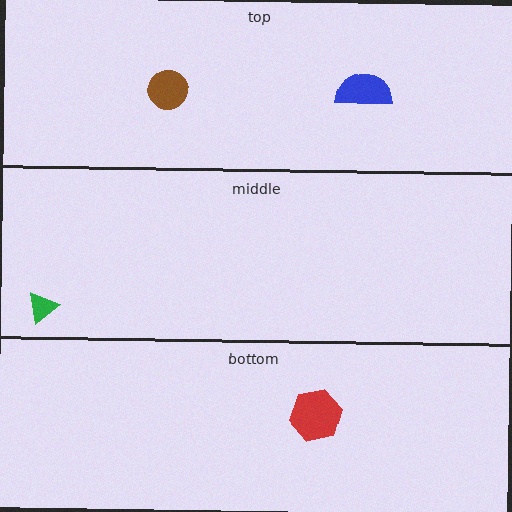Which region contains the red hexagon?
The bottom region.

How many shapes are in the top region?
2.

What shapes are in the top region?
The blue semicircle, the brown circle.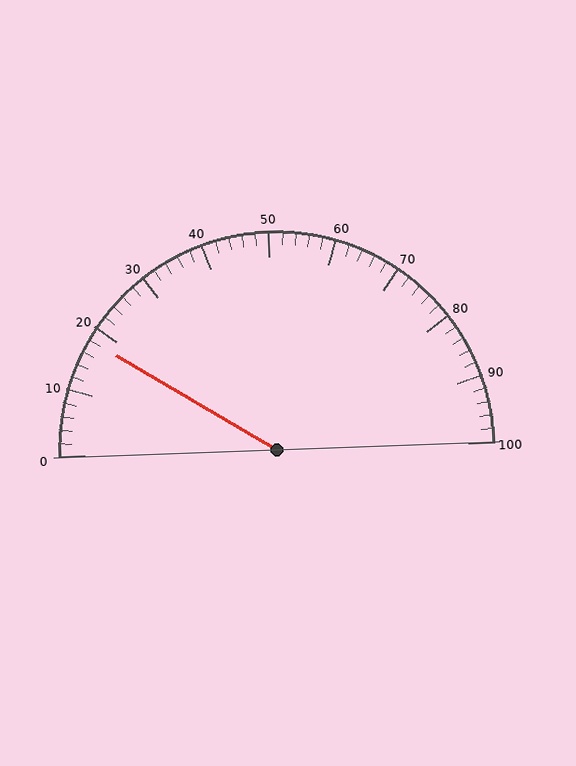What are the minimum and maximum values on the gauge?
The gauge ranges from 0 to 100.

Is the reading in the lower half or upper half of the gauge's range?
The reading is in the lower half of the range (0 to 100).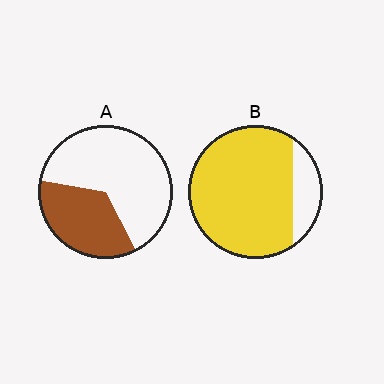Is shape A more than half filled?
No.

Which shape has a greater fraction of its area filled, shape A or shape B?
Shape B.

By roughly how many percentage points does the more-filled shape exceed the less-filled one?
By roughly 50 percentage points (B over A).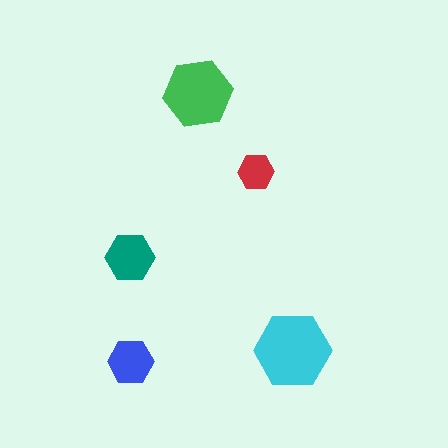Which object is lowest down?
The blue hexagon is bottommost.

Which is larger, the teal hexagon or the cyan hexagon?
The cyan one.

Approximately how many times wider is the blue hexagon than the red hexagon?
About 1.5 times wider.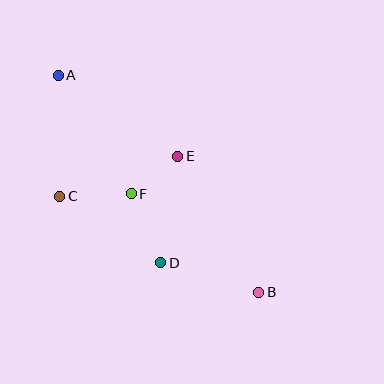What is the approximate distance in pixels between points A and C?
The distance between A and C is approximately 121 pixels.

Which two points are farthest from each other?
Points A and B are farthest from each other.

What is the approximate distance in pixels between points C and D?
The distance between C and D is approximately 121 pixels.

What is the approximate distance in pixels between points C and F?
The distance between C and F is approximately 71 pixels.